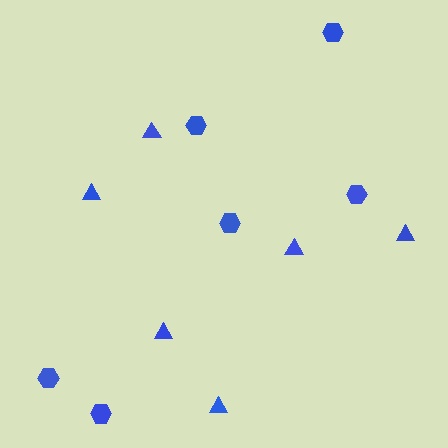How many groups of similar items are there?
There are 2 groups: one group of triangles (6) and one group of hexagons (6).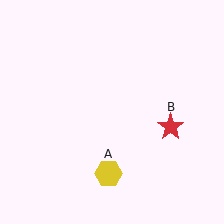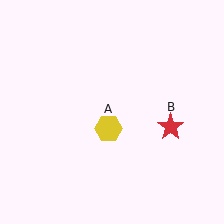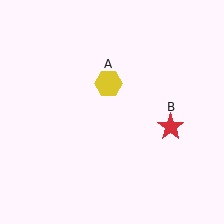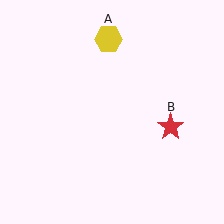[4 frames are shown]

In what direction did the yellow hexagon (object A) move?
The yellow hexagon (object A) moved up.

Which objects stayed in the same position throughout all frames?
Red star (object B) remained stationary.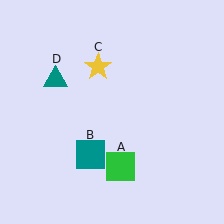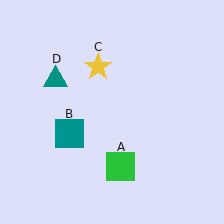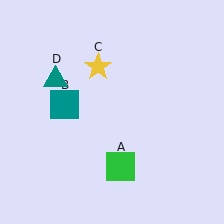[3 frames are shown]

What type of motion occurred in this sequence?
The teal square (object B) rotated clockwise around the center of the scene.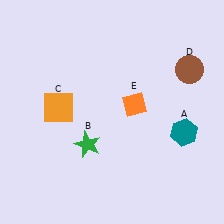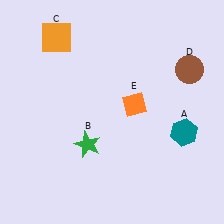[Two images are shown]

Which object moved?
The orange square (C) moved up.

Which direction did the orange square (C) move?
The orange square (C) moved up.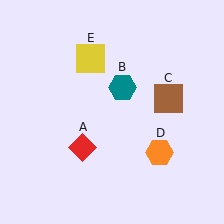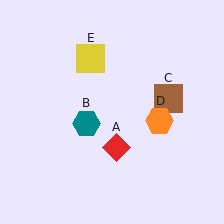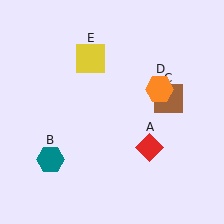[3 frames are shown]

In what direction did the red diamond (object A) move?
The red diamond (object A) moved right.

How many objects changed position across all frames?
3 objects changed position: red diamond (object A), teal hexagon (object B), orange hexagon (object D).